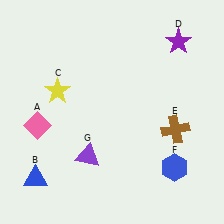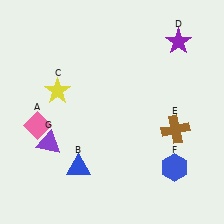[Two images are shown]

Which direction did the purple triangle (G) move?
The purple triangle (G) moved left.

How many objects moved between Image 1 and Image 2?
2 objects moved between the two images.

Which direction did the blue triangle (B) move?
The blue triangle (B) moved right.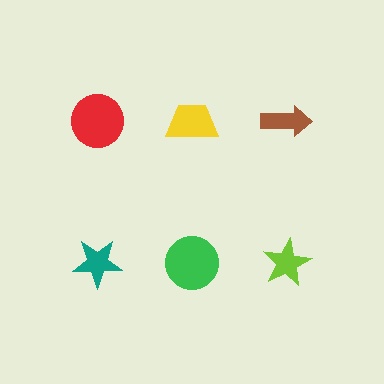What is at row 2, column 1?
A teal star.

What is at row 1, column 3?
A brown arrow.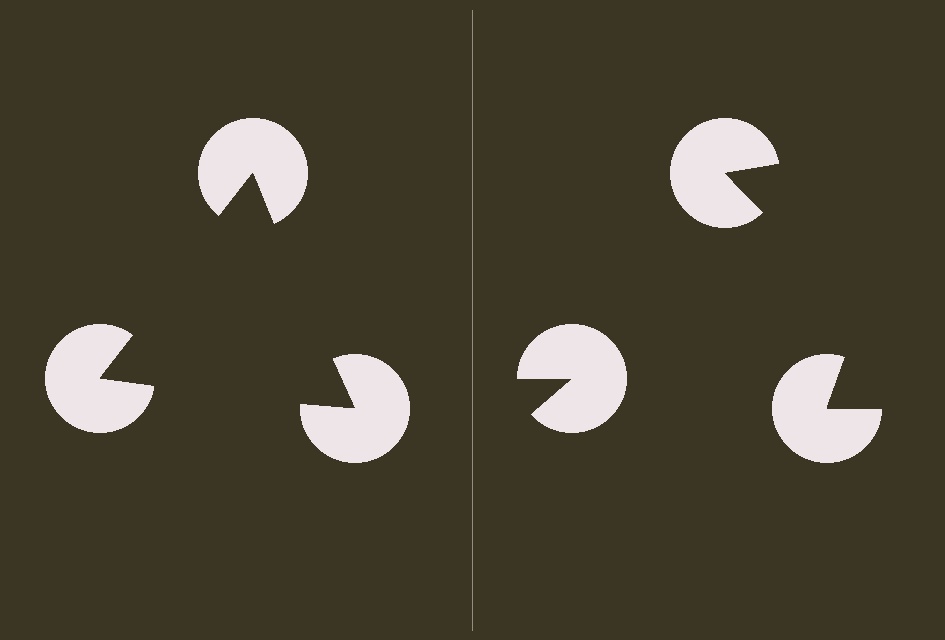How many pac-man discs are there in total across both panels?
6 — 3 on each side.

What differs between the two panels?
The pac-man discs are positioned identically on both sides; only the wedge orientations differ. On the left they align to a triangle; on the right they are misaligned.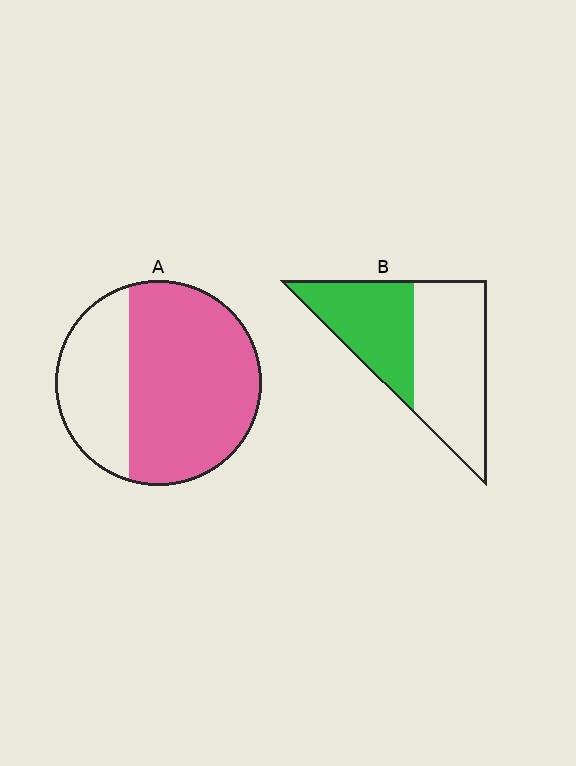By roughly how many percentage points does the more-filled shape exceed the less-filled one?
By roughly 25 percentage points (A over B).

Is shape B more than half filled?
No.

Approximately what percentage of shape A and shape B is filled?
A is approximately 70% and B is approximately 40%.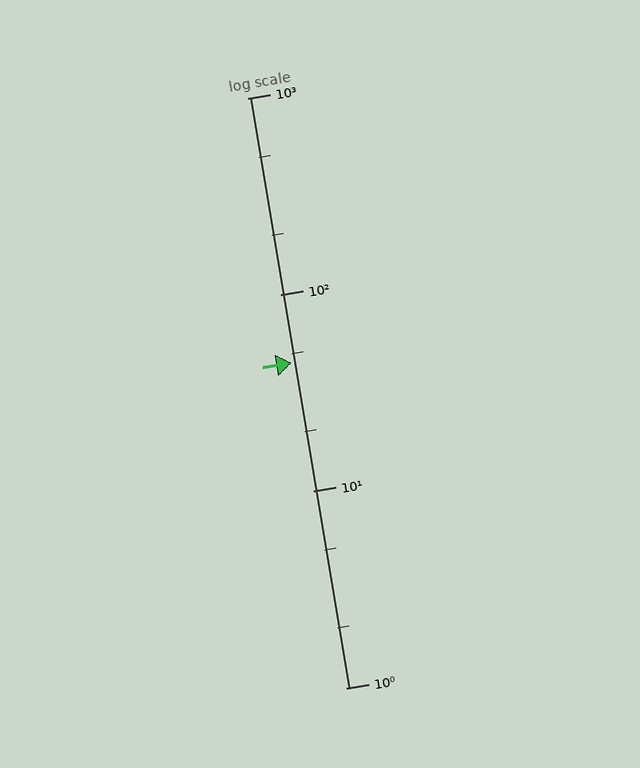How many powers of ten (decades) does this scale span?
The scale spans 3 decades, from 1 to 1000.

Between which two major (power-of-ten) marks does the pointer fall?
The pointer is between 10 and 100.